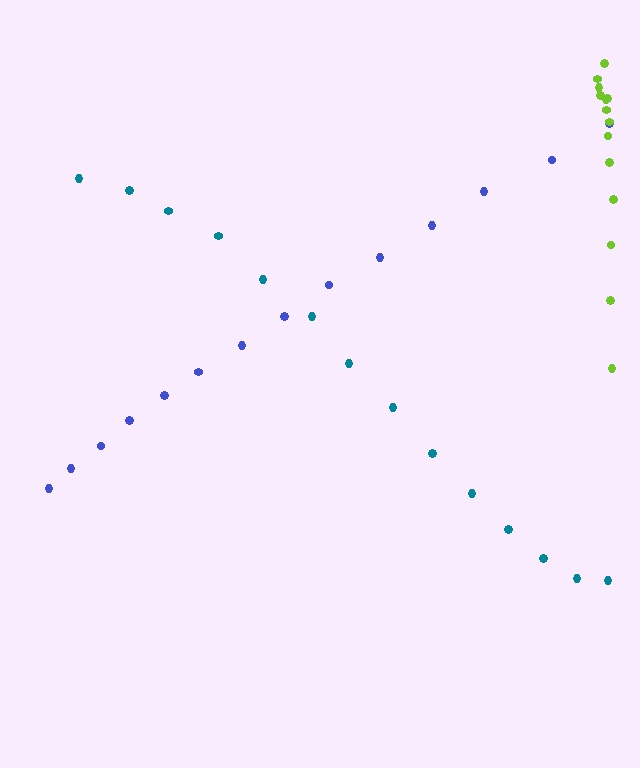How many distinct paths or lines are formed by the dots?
There are 3 distinct paths.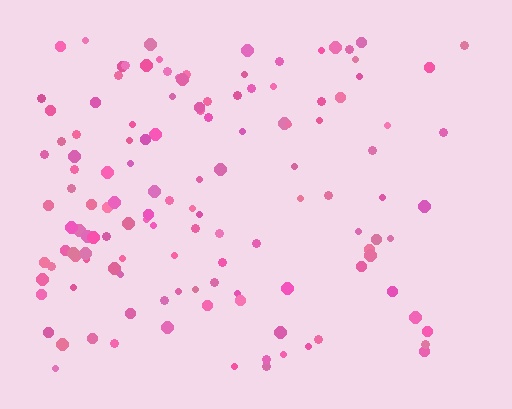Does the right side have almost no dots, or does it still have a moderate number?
Still a moderate number, just noticeably fewer than the left.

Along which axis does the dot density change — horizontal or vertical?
Horizontal.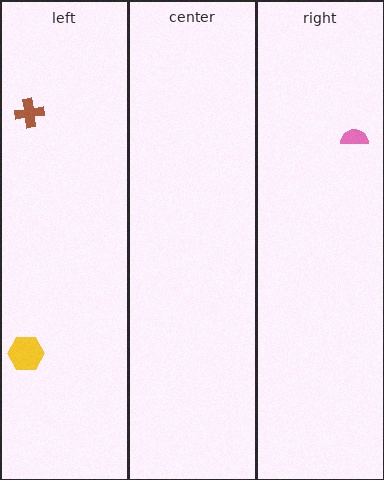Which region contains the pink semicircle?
The right region.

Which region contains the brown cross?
The left region.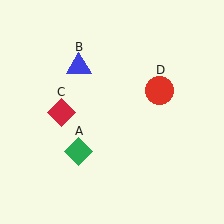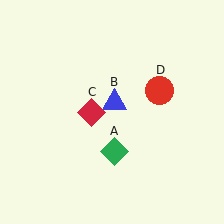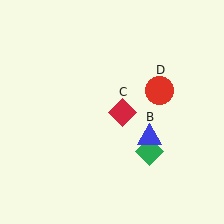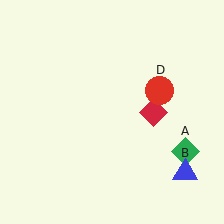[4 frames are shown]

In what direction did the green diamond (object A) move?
The green diamond (object A) moved right.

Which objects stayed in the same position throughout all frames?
Red circle (object D) remained stationary.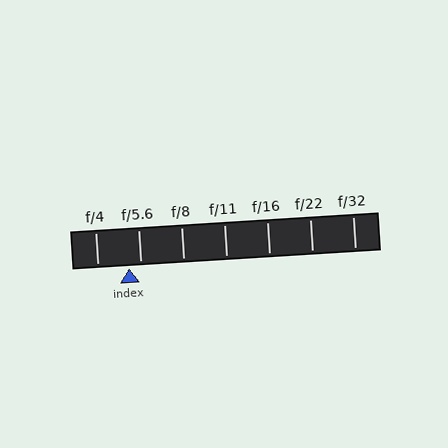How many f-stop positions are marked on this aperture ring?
There are 7 f-stop positions marked.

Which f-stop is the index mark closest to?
The index mark is closest to f/5.6.